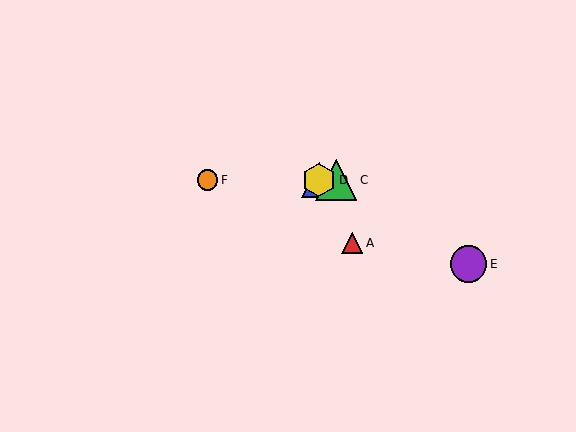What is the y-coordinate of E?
Object E is at y≈264.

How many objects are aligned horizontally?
4 objects (B, C, D, F) are aligned horizontally.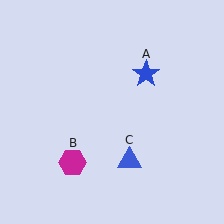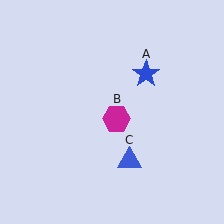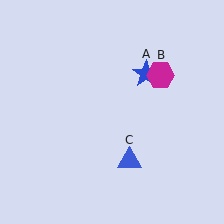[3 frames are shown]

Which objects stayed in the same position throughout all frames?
Blue star (object A) and blue triangle (object C) remained stationary.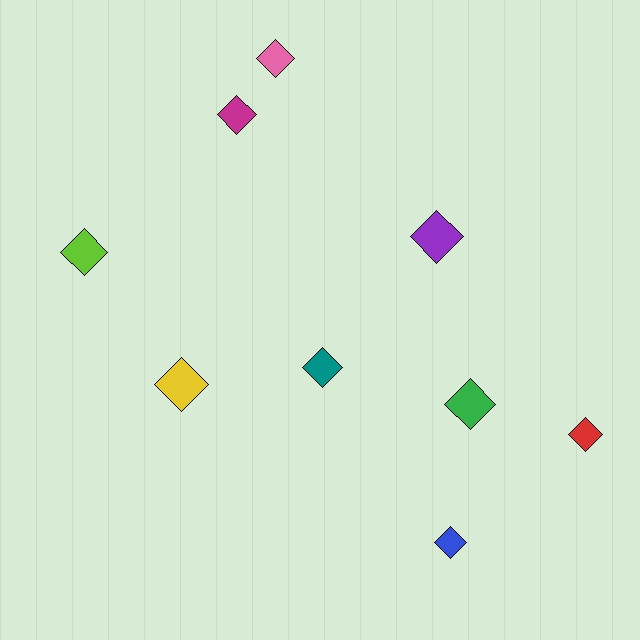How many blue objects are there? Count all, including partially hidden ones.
There is 1 blue object.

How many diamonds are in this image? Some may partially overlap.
There are 9 diamonds.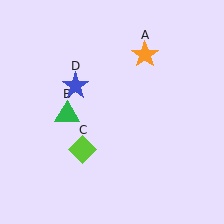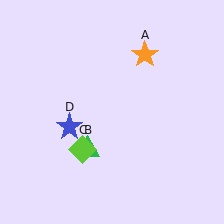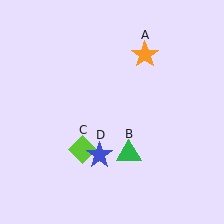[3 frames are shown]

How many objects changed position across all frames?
2 objects changed position: green triangle (object B), blue star (object D).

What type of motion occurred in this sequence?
The green triangle (object B), blue star (object D) rotated counterclockwise around the center of the scene.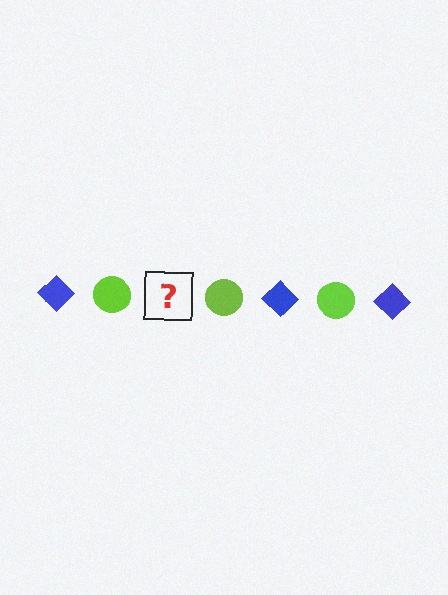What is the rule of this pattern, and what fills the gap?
The rule is that the pattern alternates between blue diamond and lime circle. The gap should be filled with a blue diamond.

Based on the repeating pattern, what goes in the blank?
The blank should be a blue diamond.